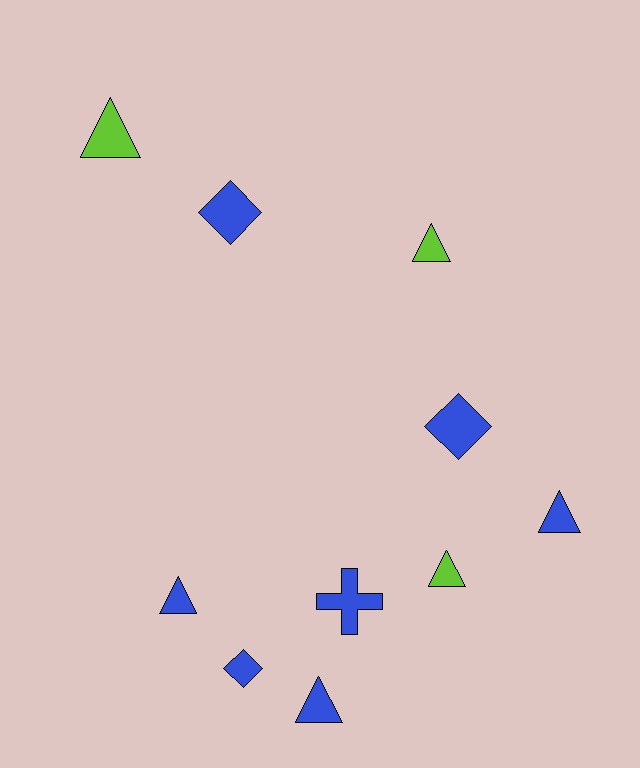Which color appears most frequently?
Blue, with 7 objects.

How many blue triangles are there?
There are 3 blue triangles.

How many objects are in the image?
There are 10 objects.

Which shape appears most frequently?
Triangle, with 6 objects.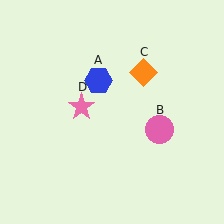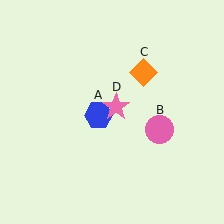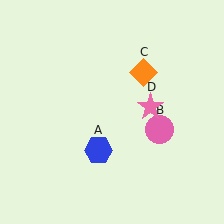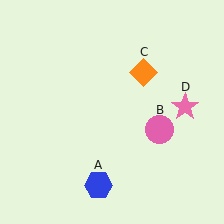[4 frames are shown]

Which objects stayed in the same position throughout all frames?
Pink circle (object B) and orange diamond (object C) remained stationary.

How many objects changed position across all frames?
2 objects changed position: blue hexagon (object A), pink star (object D).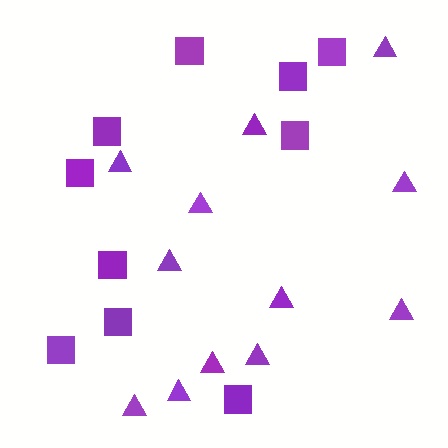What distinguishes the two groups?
There are 2 groups: one group of squares (10) and one group of triangles (12).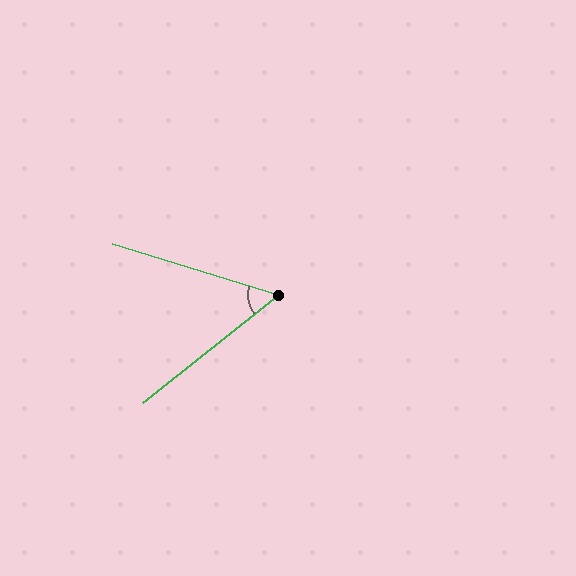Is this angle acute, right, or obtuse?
It is acute.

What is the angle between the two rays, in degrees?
Approximately 56 degrees.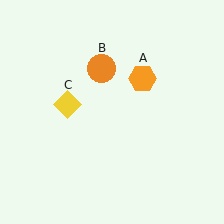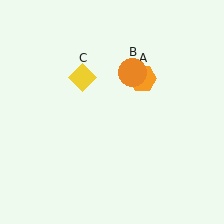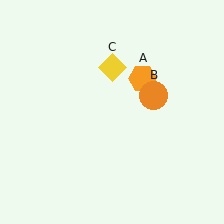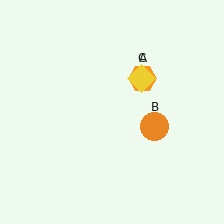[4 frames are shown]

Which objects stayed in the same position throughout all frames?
Orange hexagon (object A) remained stationary.